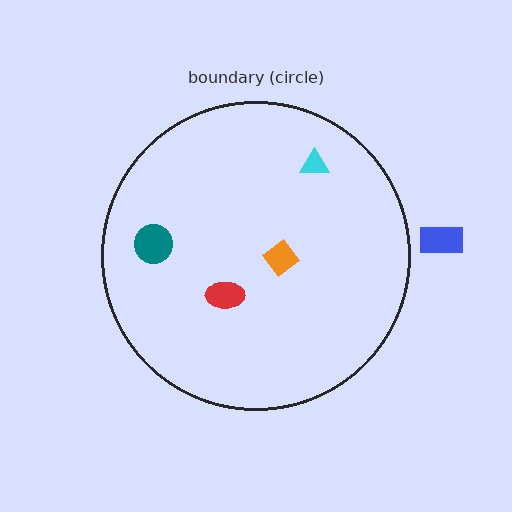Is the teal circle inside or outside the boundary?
Inside.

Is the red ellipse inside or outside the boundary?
Inside.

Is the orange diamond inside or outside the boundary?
Inside.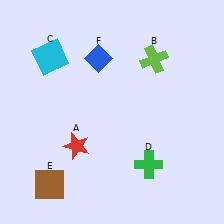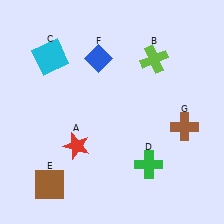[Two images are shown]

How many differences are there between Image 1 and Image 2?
There is 1 difference between the two images.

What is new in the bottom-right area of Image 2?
A brown cross (G) was added in the bottom-right area of Image 2.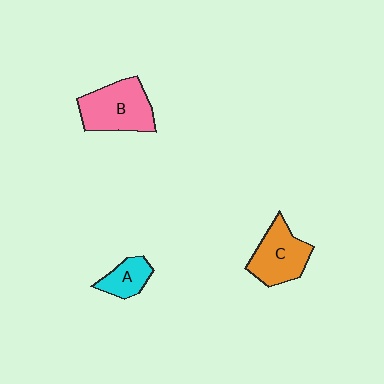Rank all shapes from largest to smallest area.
From largest to smallest: B (pink), C (orange), A (cyan).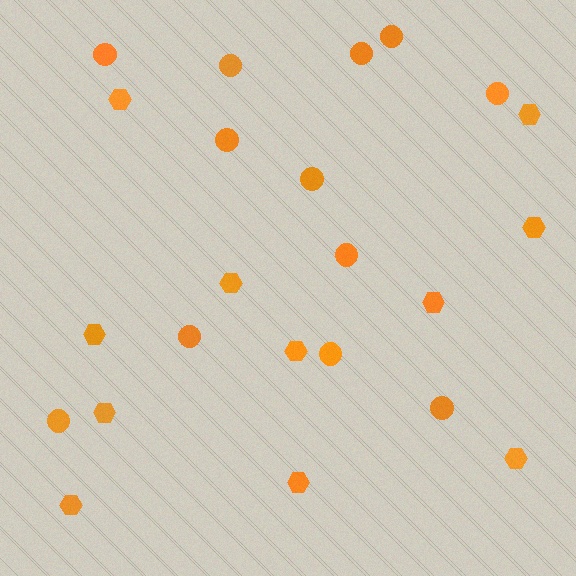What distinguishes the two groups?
There are 2 groups: one group of circles (12) and one group of hexagons (11).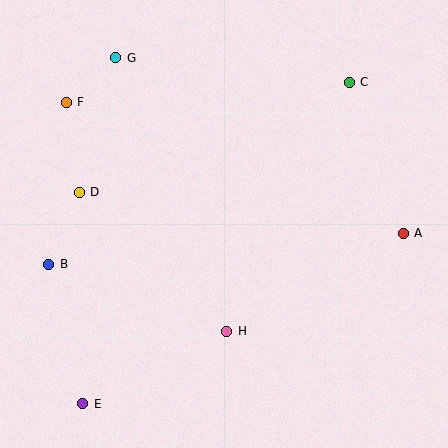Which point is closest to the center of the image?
Point H at (226, 331) is closest to the center.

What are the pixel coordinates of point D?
Point D is at (79, 192).